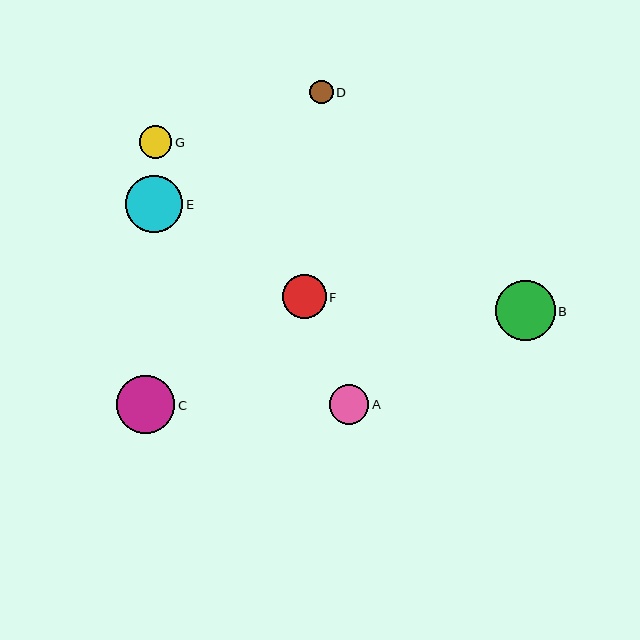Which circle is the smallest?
Circle D is the smallest with a size of approximately 24 pixels.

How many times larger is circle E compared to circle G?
Circle E is approximately 1.7 times the size of circle G.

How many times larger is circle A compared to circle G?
Circle A is approximately 1.2 times the size of circle G.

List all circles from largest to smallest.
From largest to smallest: B, C, E, F, A, G, D.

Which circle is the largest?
Circle B is the largest with a size of approximately 60 pixels.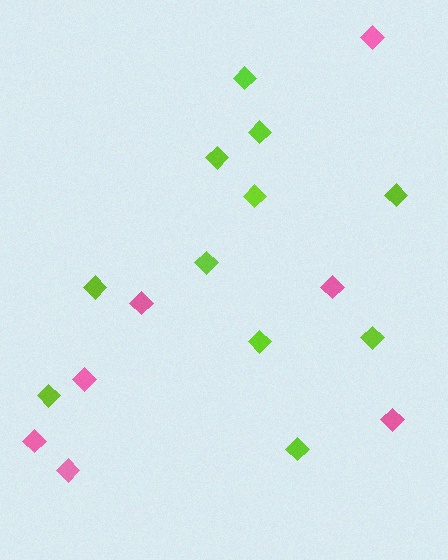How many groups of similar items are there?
There are 2 groups: one group of pink diamonds (7) and one group of lime diamonds (11).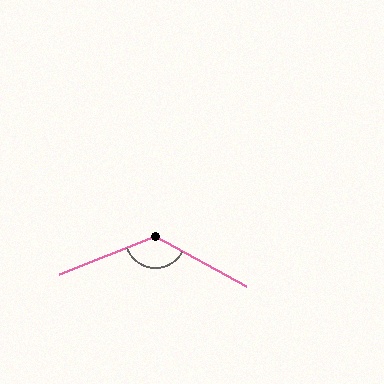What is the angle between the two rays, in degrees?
Approximately 130 degrees.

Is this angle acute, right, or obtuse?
It is obtuse.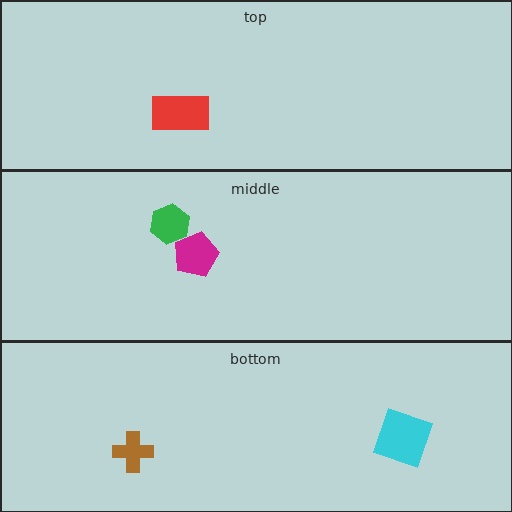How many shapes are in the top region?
1.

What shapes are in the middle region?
The magenta pentagon, the green hexagon.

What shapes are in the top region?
The red rectangle.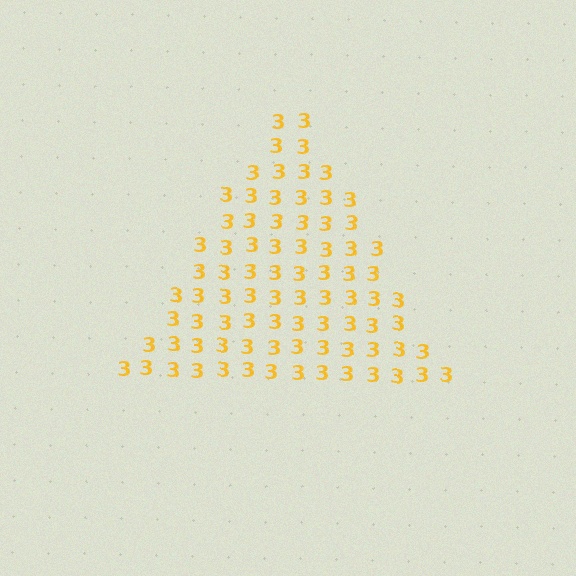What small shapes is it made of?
It is made of small digit 3's.